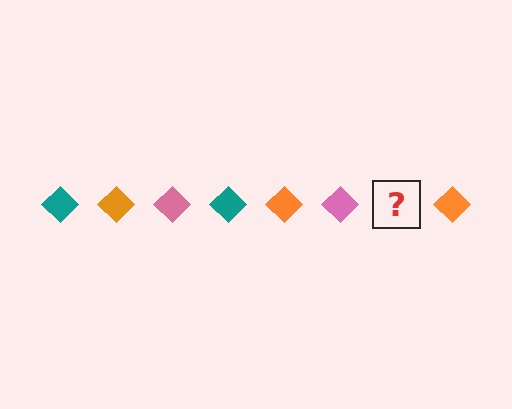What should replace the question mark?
The question mark should be replaced with a teal diamond.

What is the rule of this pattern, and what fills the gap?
The rule is that the pattern cycles through teal, orange, pink diamonds. The gap should be filled with a teal diamond.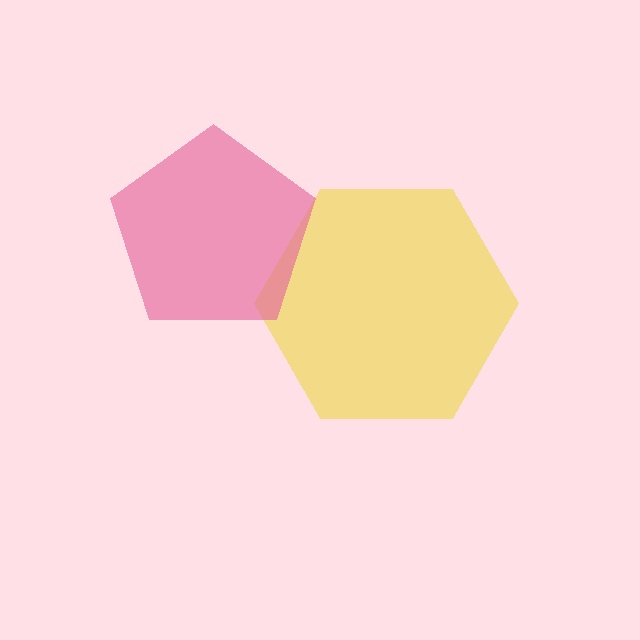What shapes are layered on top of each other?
The layered shapes are: a yellow hexagon, a pink pentagon.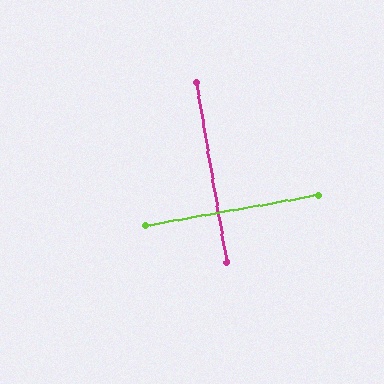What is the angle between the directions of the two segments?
Approximately 89 degrees.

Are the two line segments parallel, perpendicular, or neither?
Perpendicular — they meet at approximately 89°.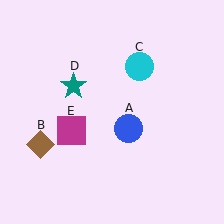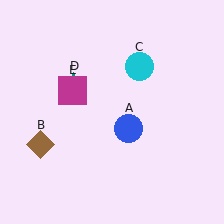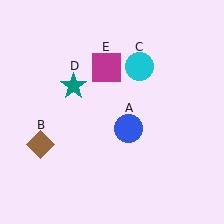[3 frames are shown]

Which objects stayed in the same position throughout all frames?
Blue circle (object A) and brown diamond (object B) and cyan circle (object C) and teal star (object D) remained stationary.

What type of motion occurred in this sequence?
The magenta square (object E) rotated clockwise around the center of the scene.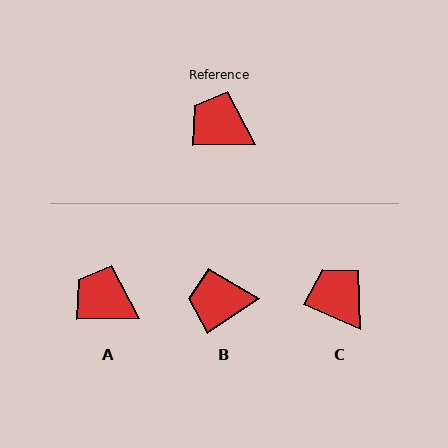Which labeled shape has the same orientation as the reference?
A.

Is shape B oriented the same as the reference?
No, it is off by about 32 degrees.